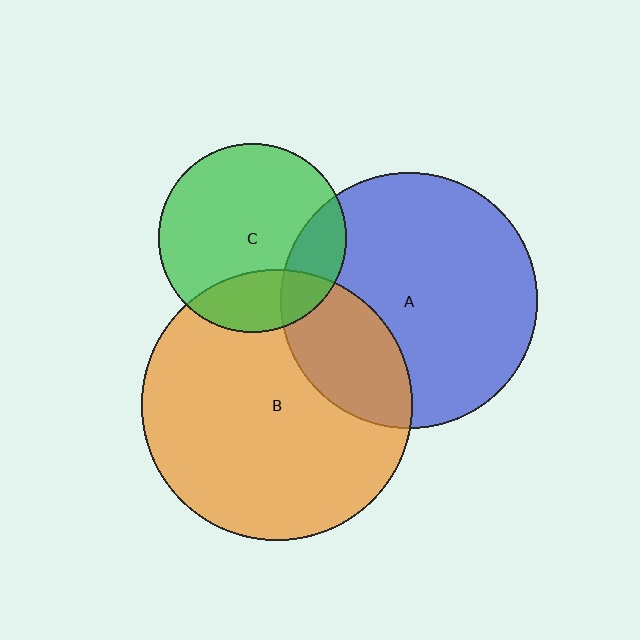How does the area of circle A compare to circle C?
Approximately 1.9 times.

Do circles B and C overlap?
Yes.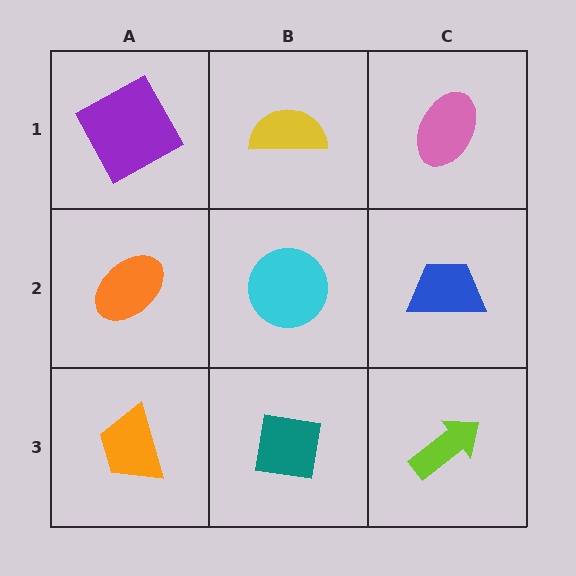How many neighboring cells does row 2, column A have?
3.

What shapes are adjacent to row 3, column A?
An orange ellipse (row 2, column A), a teal square (row 3, column B).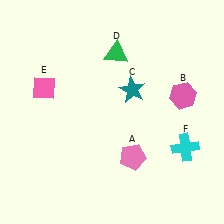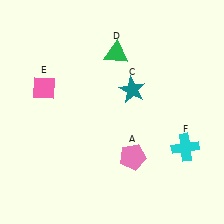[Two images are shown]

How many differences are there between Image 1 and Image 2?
There is 1 difference between the two images.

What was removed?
The pink hexagon (B) was removed in Image 2.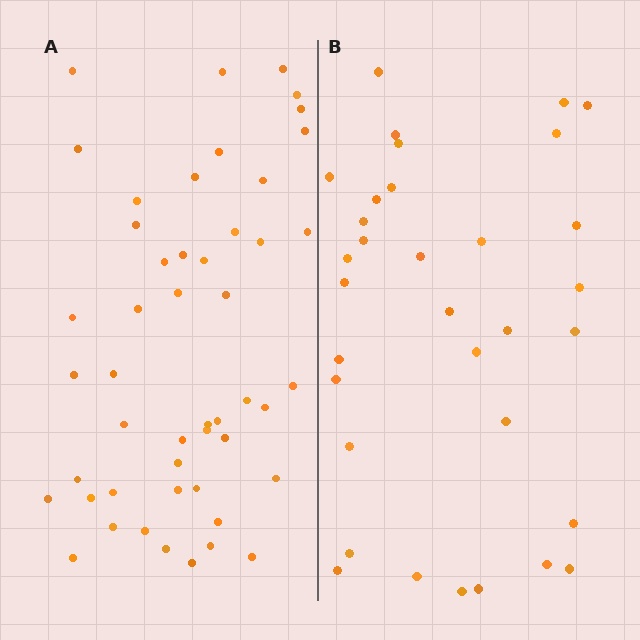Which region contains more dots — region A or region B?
Region A (the left region) has more dots.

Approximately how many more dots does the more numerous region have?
Region A has approximately 15 more dots than region B.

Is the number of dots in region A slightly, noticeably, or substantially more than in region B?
Region A has substantially more. The ratio is roughly 1.5 to 1.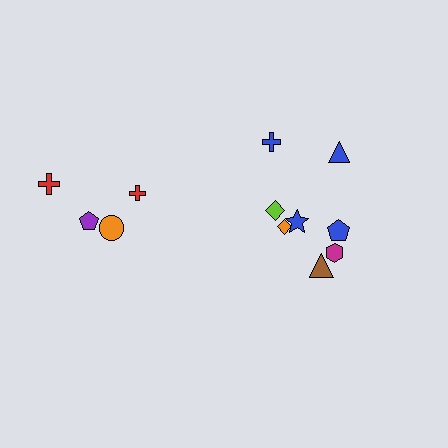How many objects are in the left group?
There are 4 objects.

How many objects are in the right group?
There are 8 objects.